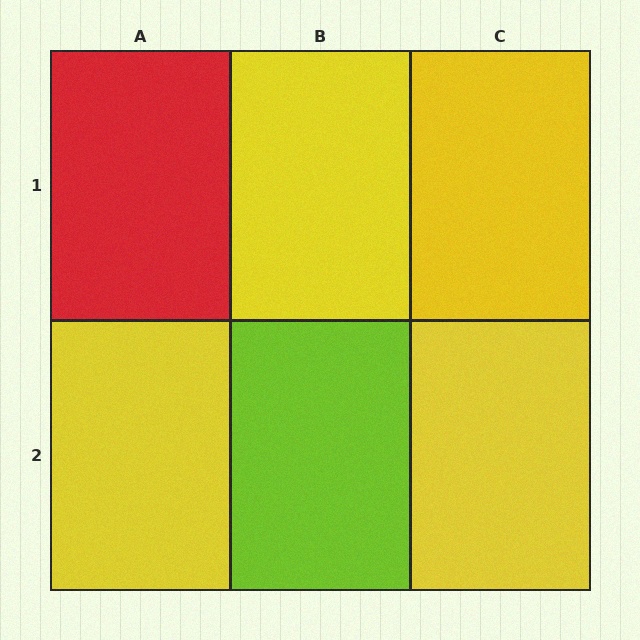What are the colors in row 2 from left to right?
Yellow, lime, yellow.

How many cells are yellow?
4 cells are yellow.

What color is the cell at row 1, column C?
Yellow.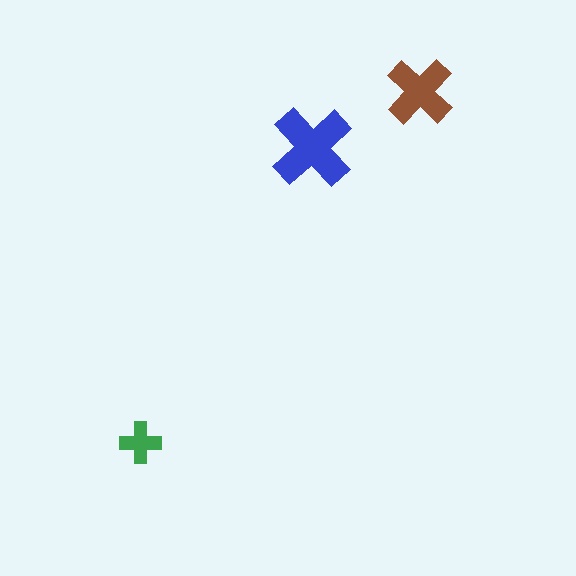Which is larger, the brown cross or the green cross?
The brown one.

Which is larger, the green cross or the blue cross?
The blue one.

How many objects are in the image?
There are 3 objects in the image.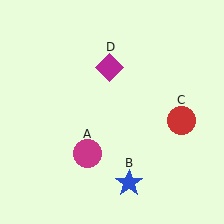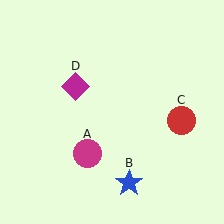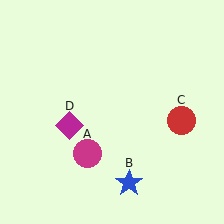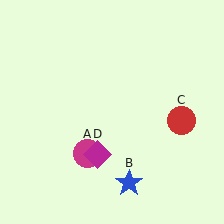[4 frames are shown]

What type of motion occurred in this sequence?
The magenta diamond (object D) rotated counterclockwise around the center of the scene.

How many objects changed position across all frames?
1 object changed position: magenta diamond (object D).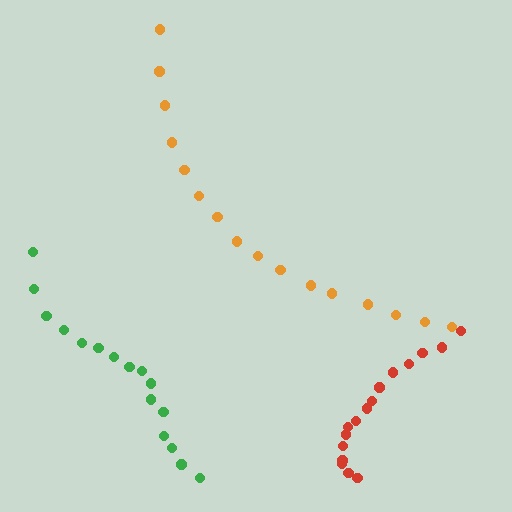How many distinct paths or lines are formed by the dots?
There are 3 distinct paths.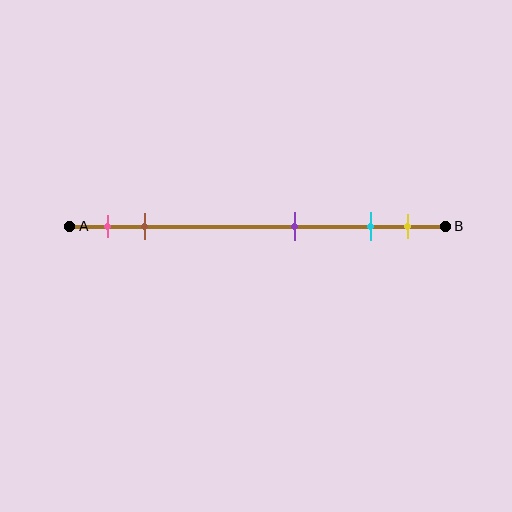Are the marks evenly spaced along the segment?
No, the marks are not evenly spaced.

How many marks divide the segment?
There are 5 marks dividing the segment.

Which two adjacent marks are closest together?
The cyan and yellow marks are the closest adjacent pair.